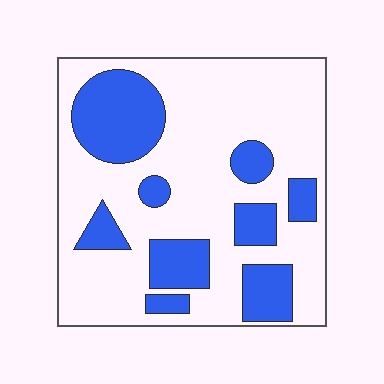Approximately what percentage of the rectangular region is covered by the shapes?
Approximately 30%.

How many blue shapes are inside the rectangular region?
9.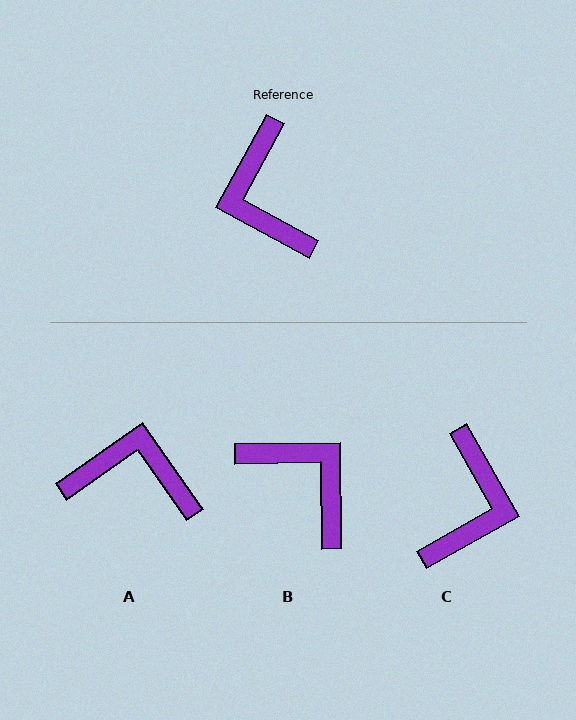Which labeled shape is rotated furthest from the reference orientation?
B, about 151 degrees away.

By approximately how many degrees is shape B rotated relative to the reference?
Approximately 151 degrees clockwise.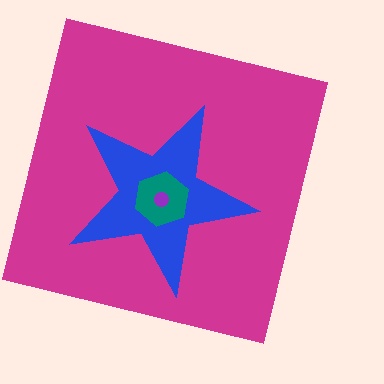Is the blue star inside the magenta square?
Yes.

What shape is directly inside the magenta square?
The blue star.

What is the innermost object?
The purple circle.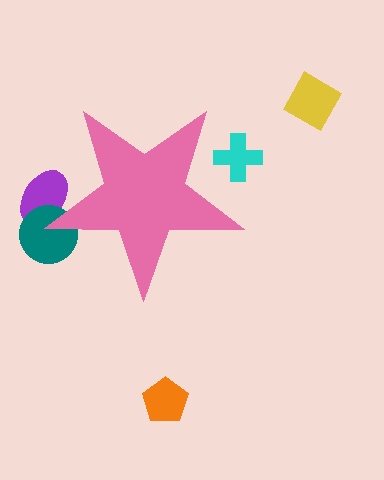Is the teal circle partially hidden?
Yes, the teal circle is partially hidden behind the pink star.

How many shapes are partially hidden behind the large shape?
3 shapes are partially hidden.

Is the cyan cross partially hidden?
Yes, the cyan cross is partially hidden behind the pink star.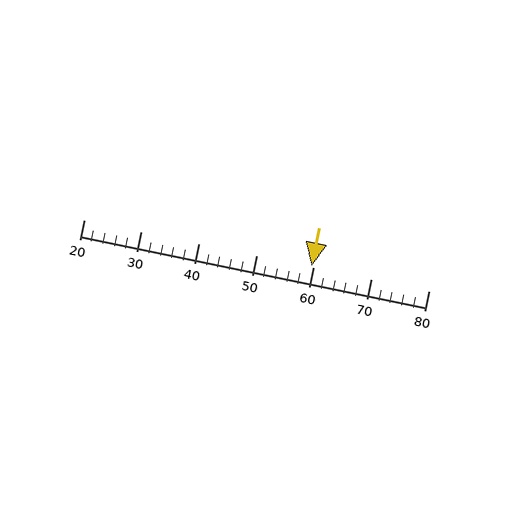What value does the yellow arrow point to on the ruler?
The yellow arrow points to approximately 60.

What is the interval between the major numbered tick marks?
The major tick marks are spaced 10 units apart.